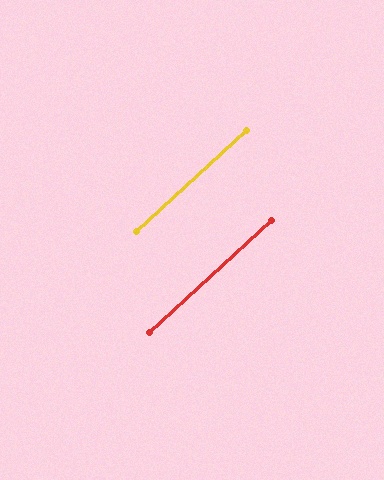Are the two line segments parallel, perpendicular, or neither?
Parallel — their directions differ by only 0.2°.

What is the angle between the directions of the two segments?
Approximately 0 degrees.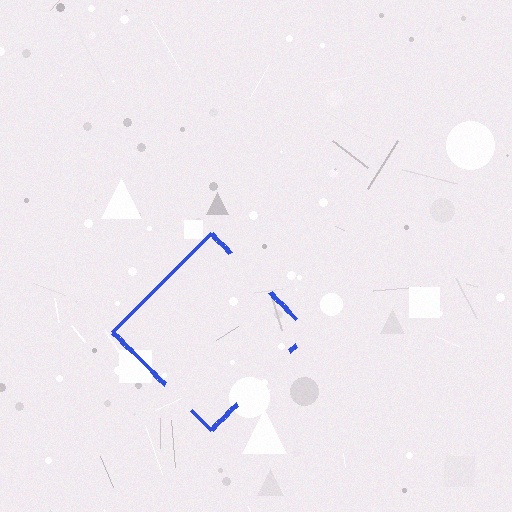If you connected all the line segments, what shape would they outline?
They would outline a diamond.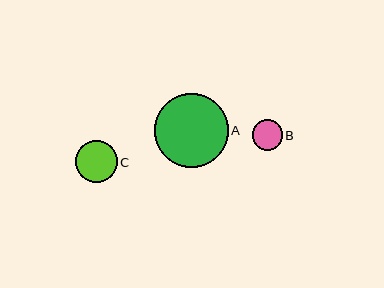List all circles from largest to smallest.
From largest to smallest: A, C, B.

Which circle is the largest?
Circle A is the largest with a size of approximately 74 pixels.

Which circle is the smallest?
Circle B is the smallest with a size of approximately 30 pixels.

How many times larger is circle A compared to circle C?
Circle A is approximately 1.8 times the size of circle C.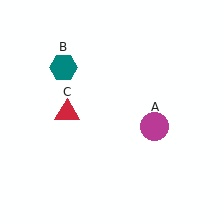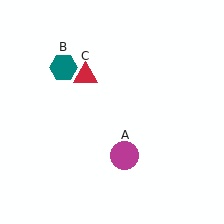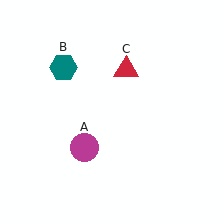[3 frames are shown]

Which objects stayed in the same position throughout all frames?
Teal hexagon (object B) remained stationary.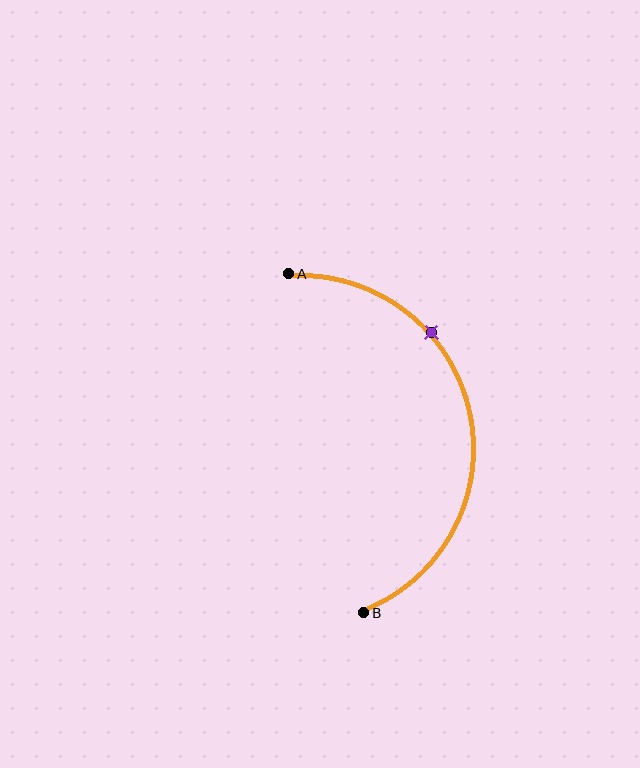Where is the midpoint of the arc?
The arc midpoint is the point on the curve farthest from the straight line joining A and B. It sits to the right of that line.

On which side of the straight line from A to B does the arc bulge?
The arc bulges to the right of the straight line connecting A and B.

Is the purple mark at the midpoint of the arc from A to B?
No. The purple mark lies on the arc but is closer to endpoint A. The arc midpoint would be at the point on the curve equidistant along the arc from both A and B.